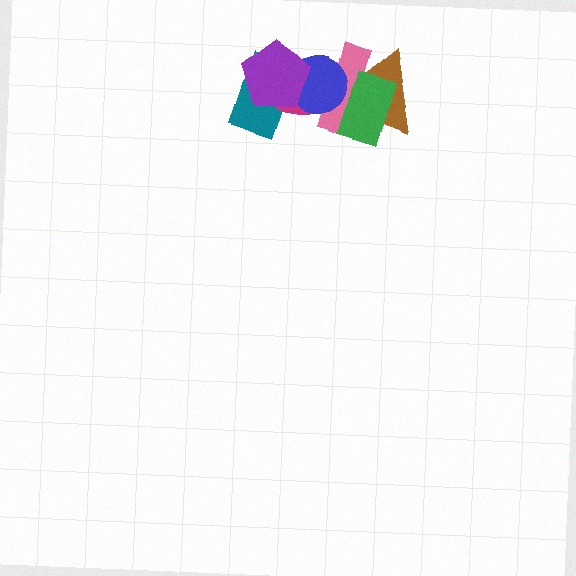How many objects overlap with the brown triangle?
3 objects overlap with the brown triangle.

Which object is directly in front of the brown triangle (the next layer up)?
The pink cross is directly in front of the brown triangle.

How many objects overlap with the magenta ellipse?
4 objects overlap with the magenta ellipse.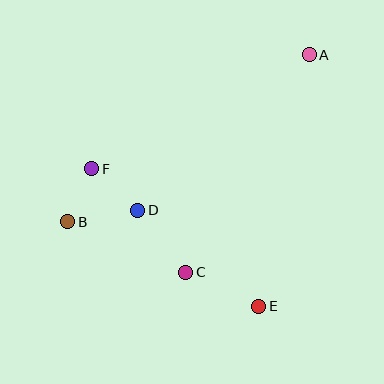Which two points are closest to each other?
Points B and F are closest to each other.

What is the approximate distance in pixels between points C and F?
The distance between C and F is approximately 140 pixels.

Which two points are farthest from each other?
Points A and B are farthest from each other.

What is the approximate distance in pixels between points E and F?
The distance between E and F is approximately 216 pixels.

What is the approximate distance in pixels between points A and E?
The distance between A and E is approximately 256 pixels.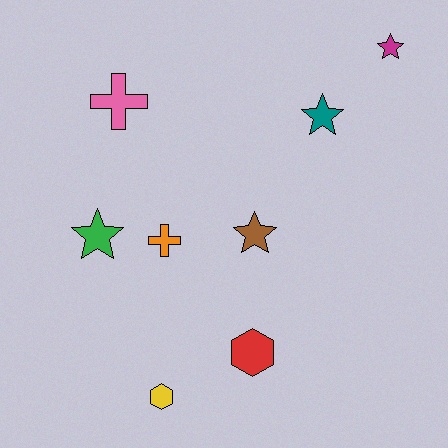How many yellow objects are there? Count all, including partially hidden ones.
There is 1 yellow object.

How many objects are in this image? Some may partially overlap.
There are 8 objects.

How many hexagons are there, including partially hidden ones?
There are 2 hexagons.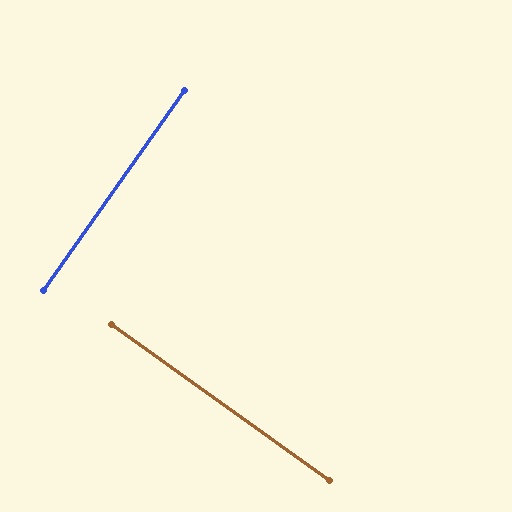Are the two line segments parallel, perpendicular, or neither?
Perpendicular — they meet at approximately 90°.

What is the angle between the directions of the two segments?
Approximately 90 degrees.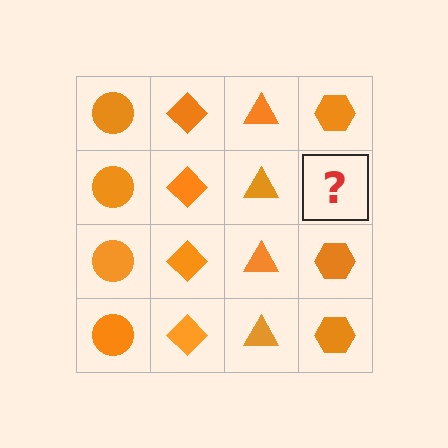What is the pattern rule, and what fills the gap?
The rule is that each column has a consistent shape. The gap should be filled with an orange hexagon.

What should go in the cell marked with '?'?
The missing cell should contain an orange hexagon.